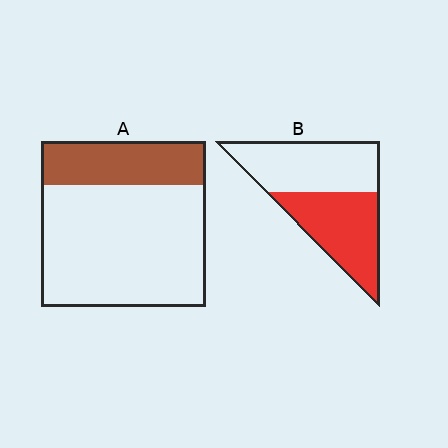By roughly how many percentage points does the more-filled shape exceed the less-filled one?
By roughly 20 percentage points (B over A).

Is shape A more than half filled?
No.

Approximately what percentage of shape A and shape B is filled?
A is approximately 25% and B is approximately 50%.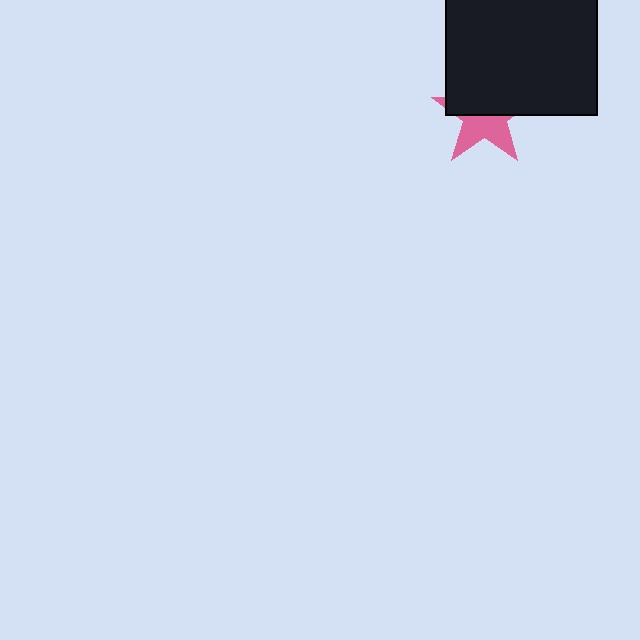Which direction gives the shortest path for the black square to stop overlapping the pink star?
Moving up gives the shortest separation.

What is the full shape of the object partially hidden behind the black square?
The partially hidden object is a pink star.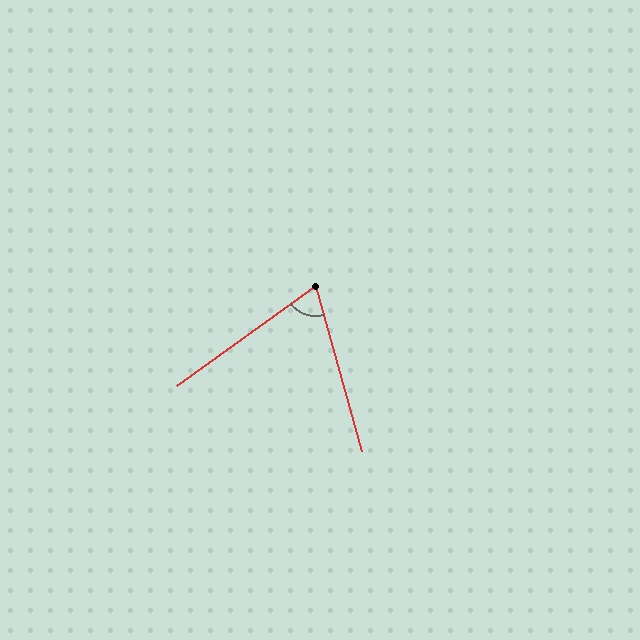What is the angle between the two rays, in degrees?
Approximately 70 degrees.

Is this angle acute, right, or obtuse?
It is acute.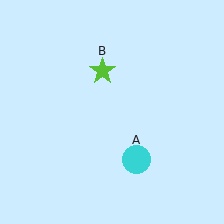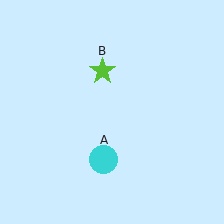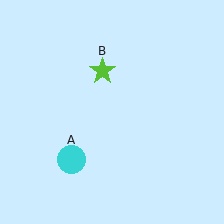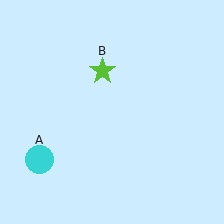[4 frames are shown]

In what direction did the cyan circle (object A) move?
The cyan circle (object A) moved left.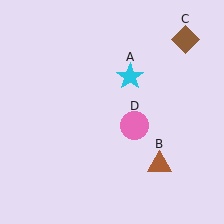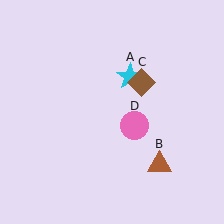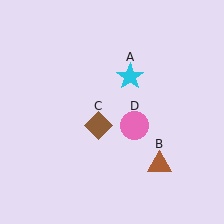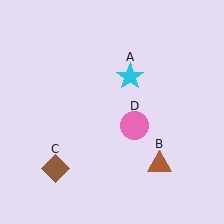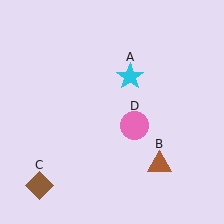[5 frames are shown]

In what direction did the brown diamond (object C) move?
The brown diamond (object C) moved down and to the left.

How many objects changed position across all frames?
1 object changed position: brown diamond (object C).